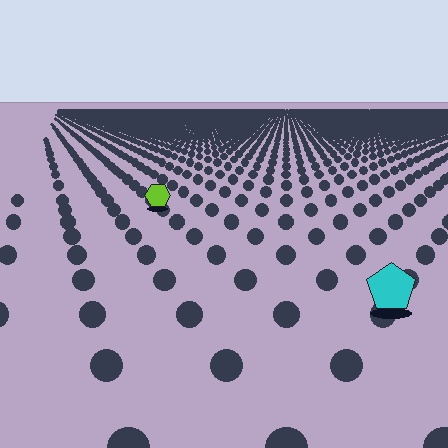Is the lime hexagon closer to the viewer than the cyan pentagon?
No. The cyan pentagon is closer — you can tell from the texture gradient: the ground texture is coarser near it.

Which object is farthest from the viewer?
The lime hexagon is farthest from the viewer. It appears smaller and the ground texture around it is denser.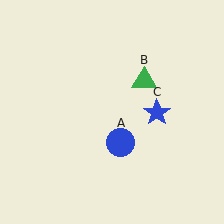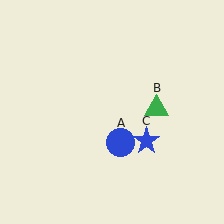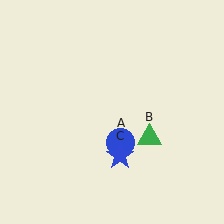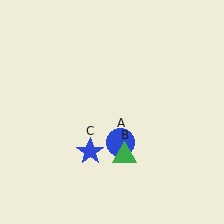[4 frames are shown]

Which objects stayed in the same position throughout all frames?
Blue circle (object A) remained stationary.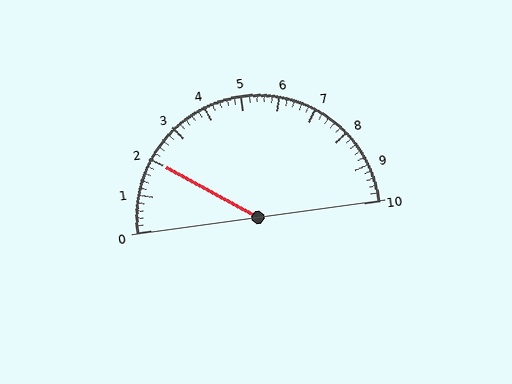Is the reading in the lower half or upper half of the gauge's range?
The reading is in the lower half of the range (0 to 10).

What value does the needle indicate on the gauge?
The needle indicates approximately 2.0.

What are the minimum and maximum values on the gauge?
The gauge ranges from 0 to 10.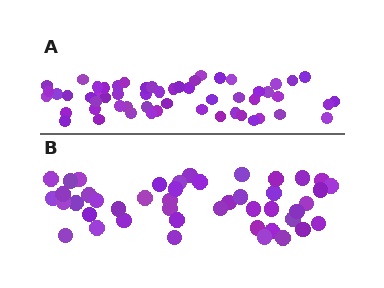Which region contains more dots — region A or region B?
Region A (the top region) has more dots.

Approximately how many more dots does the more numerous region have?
Region A has roughly 12 or so more dots than region B.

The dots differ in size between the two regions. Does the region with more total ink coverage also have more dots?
No. Region B has more total ink coverage because its dots are larger, but region A actually contains more individual dots. Total area can be misleading — the number of items is what matters here.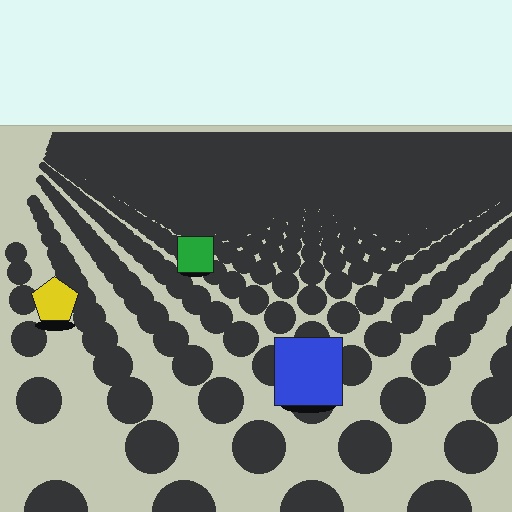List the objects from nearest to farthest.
From nearest to farthest: the blue square, the yellow pentagon, the green square.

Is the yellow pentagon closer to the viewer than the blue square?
No. The blue square is closer — you can tell from the texture gradient: the ground texture is coarser near it.